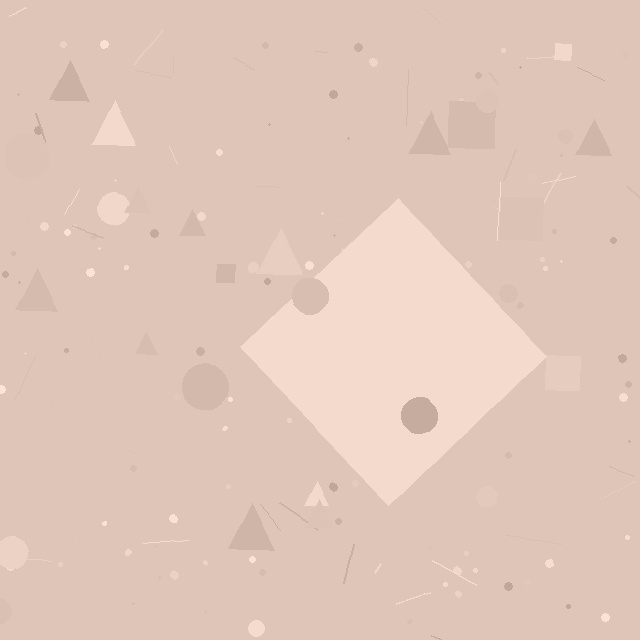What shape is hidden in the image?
A diamond is hidden in the image.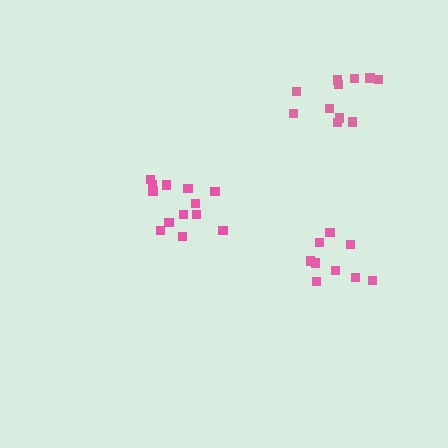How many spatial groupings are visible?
There are 3 spatial groupings.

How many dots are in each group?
Group 1: 11 dots, Group 2: 9 dots, Group 3: 13 dots (33 total).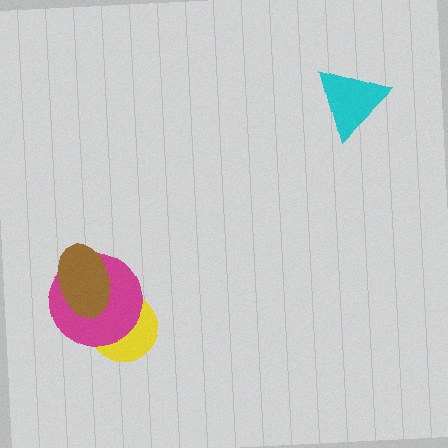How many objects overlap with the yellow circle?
2 objects overlap with the yellow circle.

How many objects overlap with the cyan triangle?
0 objects overlap with the cyan triangle.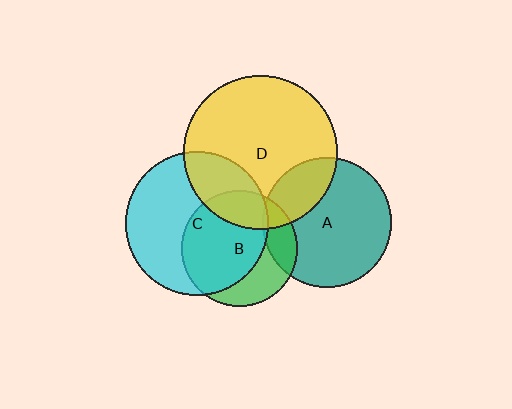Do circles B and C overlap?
Yes.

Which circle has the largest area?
Circle D (yellow).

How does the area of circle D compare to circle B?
Approximately 1.8 times.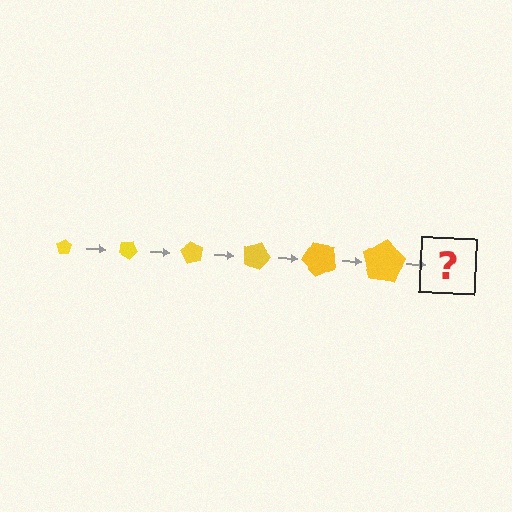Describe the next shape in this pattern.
It should be a pentagon, larger than the previous one and rotated 180 degrees from the start.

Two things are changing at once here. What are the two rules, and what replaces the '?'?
The two rules are that the pentagon grows larger each step and it rotates 30 degrees each step. The '?' should be a pentagon, larger than the previous one and rotated 180 degrees from the start.